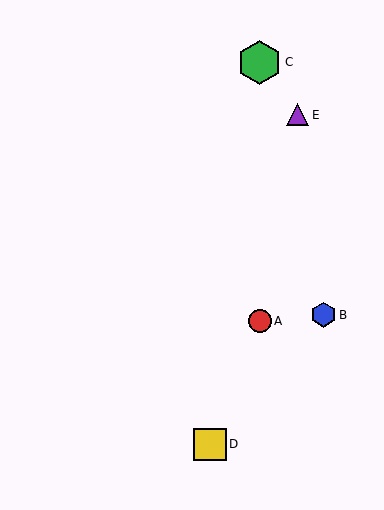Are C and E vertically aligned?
No, C is at x≈260 and E is at x≈298.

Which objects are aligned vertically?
Objects A, C are aligned vertically.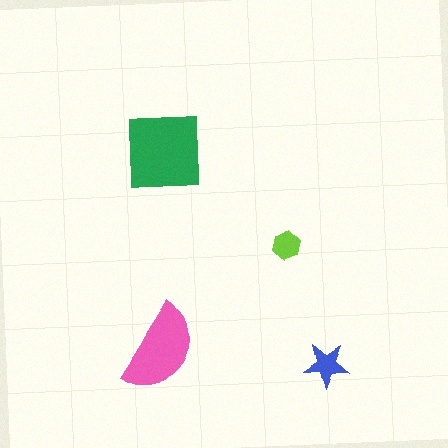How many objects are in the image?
There are 4 objects in the image.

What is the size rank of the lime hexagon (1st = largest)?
4th.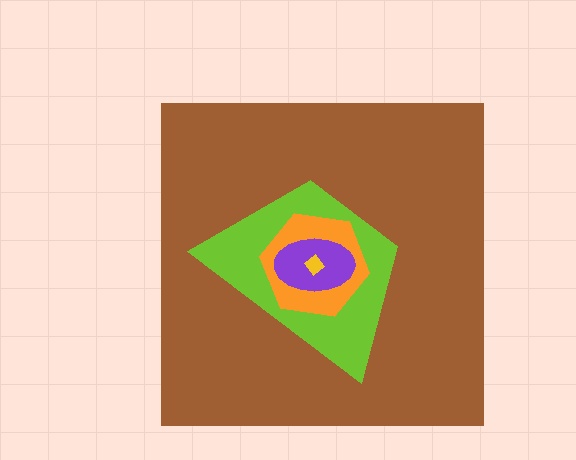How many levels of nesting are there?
5.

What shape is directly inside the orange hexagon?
The purple ellipse.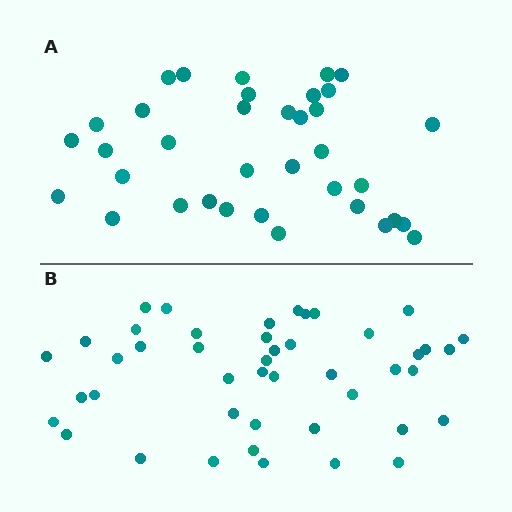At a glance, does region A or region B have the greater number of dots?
Region B (the bottom region) has more dots.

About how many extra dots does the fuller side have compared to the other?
Region B has roughly 8 or so more dots than region A.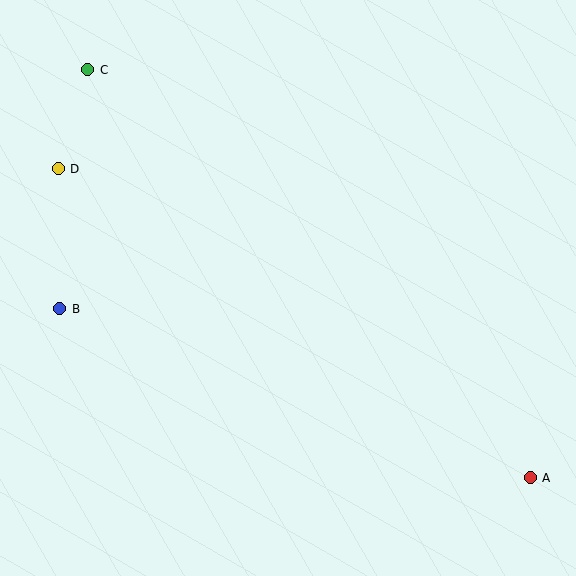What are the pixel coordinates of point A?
Point A is at (530, 478).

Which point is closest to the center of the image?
Point B at (60, 309) is closest to the center.